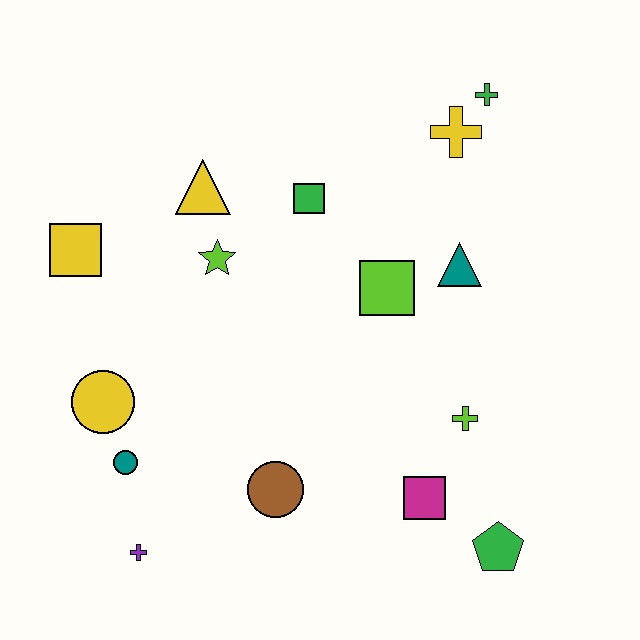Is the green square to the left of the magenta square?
Yes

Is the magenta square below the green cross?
Yes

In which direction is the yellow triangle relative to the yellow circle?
The yellow triangle is above the yellow circle.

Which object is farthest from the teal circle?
The green cross is farthest from the teal circle.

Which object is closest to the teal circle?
The yellow circle is closest to the teal circle.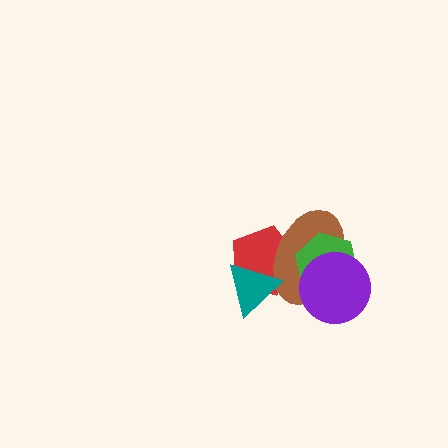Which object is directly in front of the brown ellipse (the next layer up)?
The green hexagon is directly in front of the brown ellipse.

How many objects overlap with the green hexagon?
3 objects overlap with the green hexagon.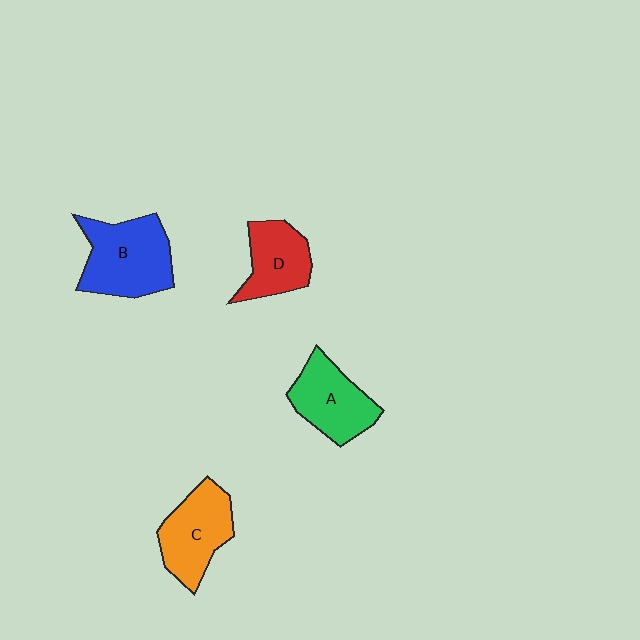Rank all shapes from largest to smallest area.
From largest to smallest: B (blue), C (orange), A (green), D (red).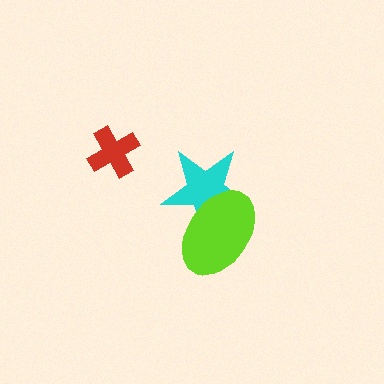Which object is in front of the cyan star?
The lime ellipse is in front of the cyan star.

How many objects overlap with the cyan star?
1 object overlaps with the cyan star.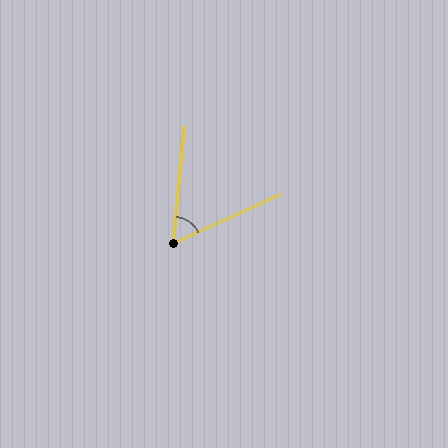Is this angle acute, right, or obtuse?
It is acute.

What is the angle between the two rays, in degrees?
Approximately 60 degrees.